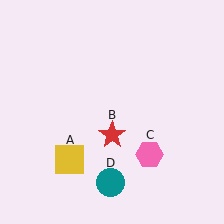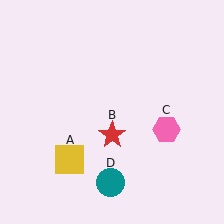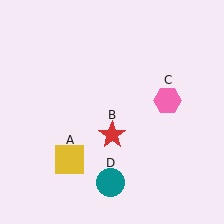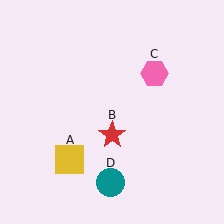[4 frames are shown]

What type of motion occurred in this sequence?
The pink hexagon (object C) rotated counterclockwise around the center of the scene.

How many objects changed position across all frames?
1 object changed position: pink hexagon (object C).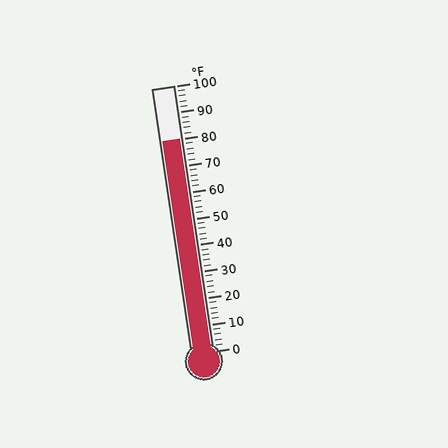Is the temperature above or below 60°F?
The temperature is above 60°F.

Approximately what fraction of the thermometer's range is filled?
The thermometer is filled to approximately 80% of its range.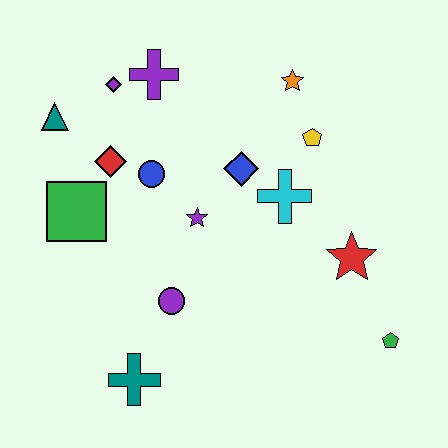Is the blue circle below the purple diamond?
Yes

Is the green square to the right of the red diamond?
No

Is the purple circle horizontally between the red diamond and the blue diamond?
Yes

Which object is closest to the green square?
The red diamond is closest to the green square.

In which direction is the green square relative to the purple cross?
The green square is below the purple cross.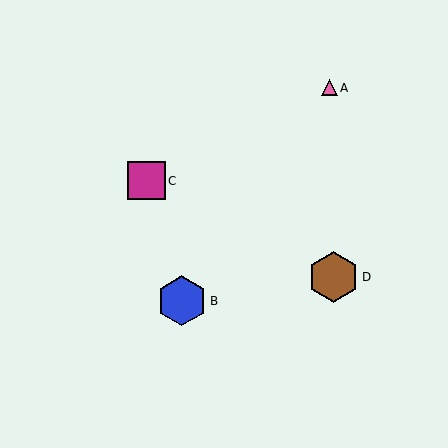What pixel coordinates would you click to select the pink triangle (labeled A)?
Click at (329, 88) to select the pink triangle A.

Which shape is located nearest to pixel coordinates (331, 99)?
The pink triangle (labeled A) at (329, 88) is nearest to that location.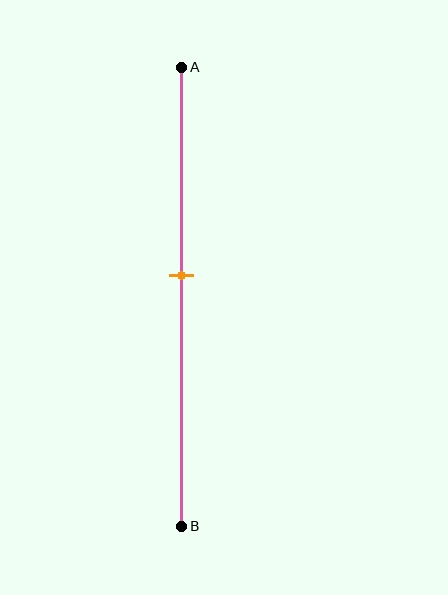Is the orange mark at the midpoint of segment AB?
No, the mark is at about 45% from A, not at the 50% midpoint.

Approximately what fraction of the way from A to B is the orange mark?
The orange mark is approximately 45% of the way from A to B.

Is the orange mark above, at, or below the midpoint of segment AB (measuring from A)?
The orange mark is above the midpoint of segment AB.